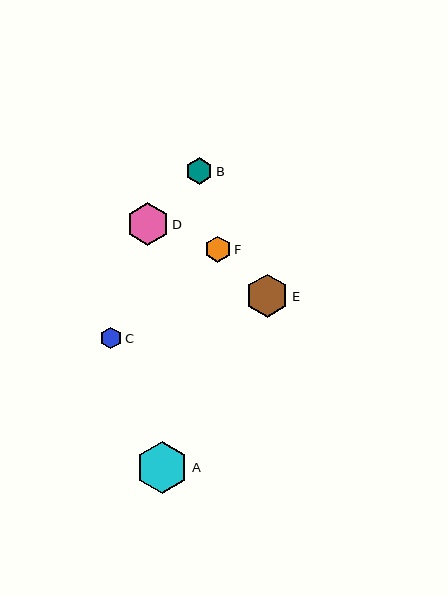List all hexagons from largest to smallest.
From largest to smallest: A, E, D, B, F, C.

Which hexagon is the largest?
Hexagon A is the largest with a size of approximately 53 pixels.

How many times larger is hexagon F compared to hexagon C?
Hexagon F is approximately 1.2 times the size of hexagon C.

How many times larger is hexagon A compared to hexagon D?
Hexagon A is approximately 1.2 times the size of hexagon D.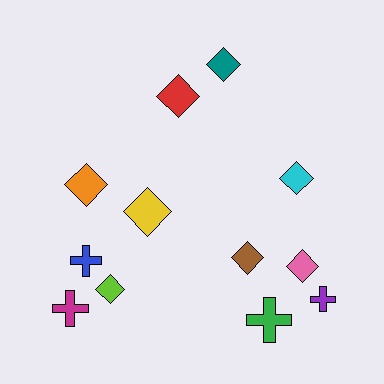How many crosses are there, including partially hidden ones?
There are 4 crosses.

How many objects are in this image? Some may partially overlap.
There are 12 objects.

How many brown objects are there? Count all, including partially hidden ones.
There is 1 brown object.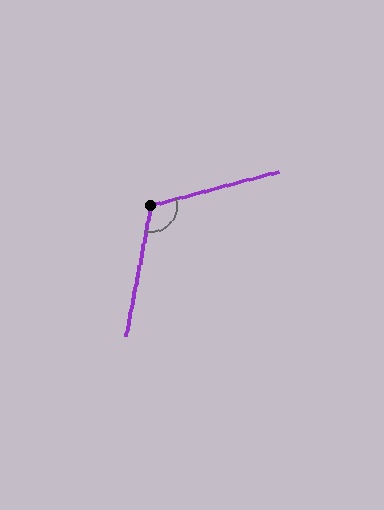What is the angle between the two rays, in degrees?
Approximately 116 degrees.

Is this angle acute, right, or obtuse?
It is obtuse.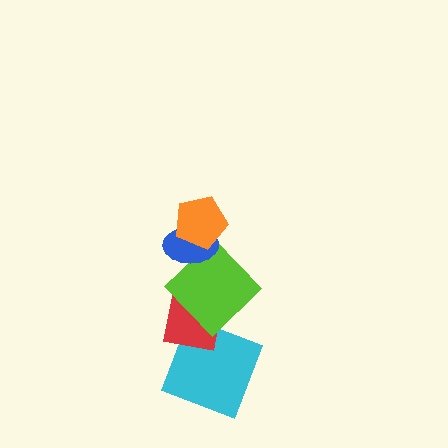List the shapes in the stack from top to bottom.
From top to bottom: the orange pentagon, the blue ellipse, the lime diamond, the red square, the cyan square.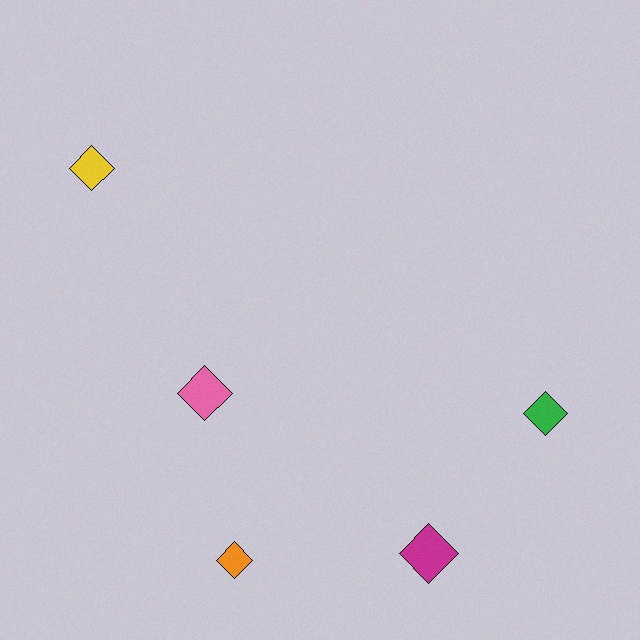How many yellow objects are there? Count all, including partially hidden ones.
There is 1 yellow object.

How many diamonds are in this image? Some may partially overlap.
There are 5 diamonds.